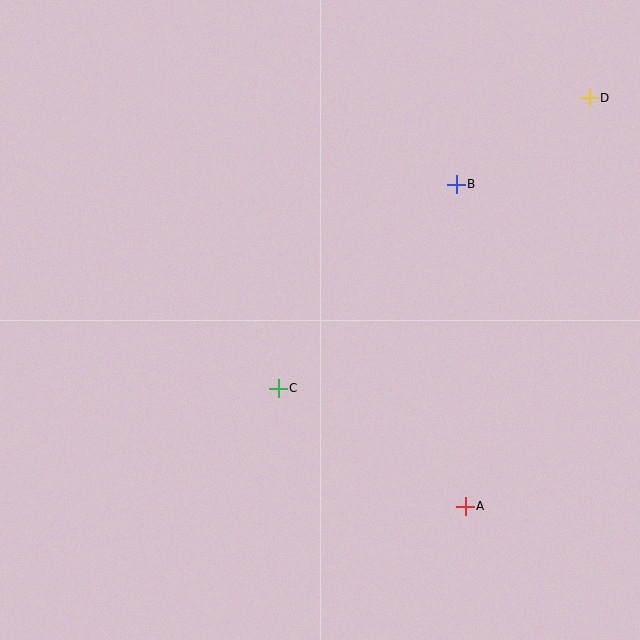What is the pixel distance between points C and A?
The distance between C and A is 221 pixels.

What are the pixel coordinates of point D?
Point D is at (589, 98).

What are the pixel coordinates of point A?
Point A is at (465, 506).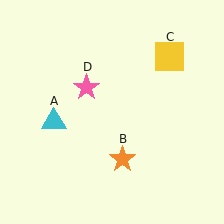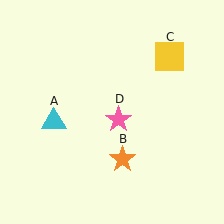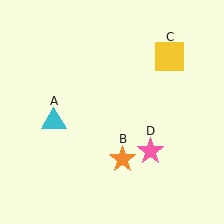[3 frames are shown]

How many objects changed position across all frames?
1 object changed position: pink star (object D).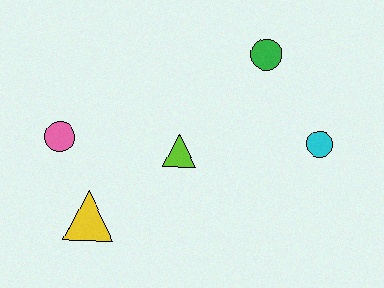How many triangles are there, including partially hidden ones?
There are 2 triangles.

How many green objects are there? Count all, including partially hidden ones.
There is 1 green object.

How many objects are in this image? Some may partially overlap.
There are 5 objects.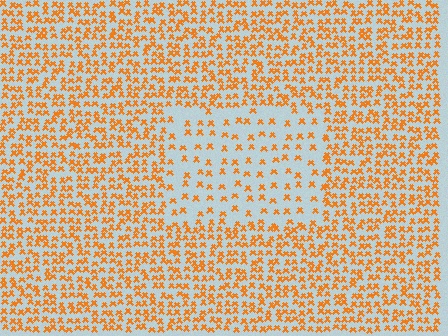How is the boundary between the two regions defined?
The boundary is defined by a change in element density (approximately 2.4x ratio). All elements are the same color, size, and shape.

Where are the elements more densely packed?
The elements are more densely packed outside the rectangle boundary.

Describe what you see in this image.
The image contains small orange elements arranged at two different densities. A rectangle-shaped region is visible where the elements are less densely packed than the surrounding area.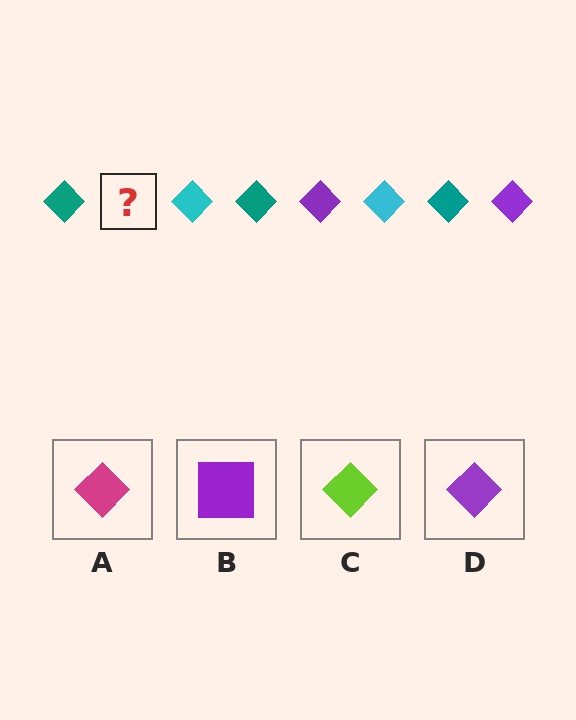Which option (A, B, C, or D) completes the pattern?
D.